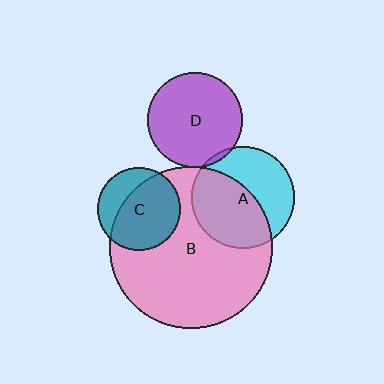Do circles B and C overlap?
Yes.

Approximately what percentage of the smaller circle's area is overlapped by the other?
Approximately 70%.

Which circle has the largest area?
Circle B (pink).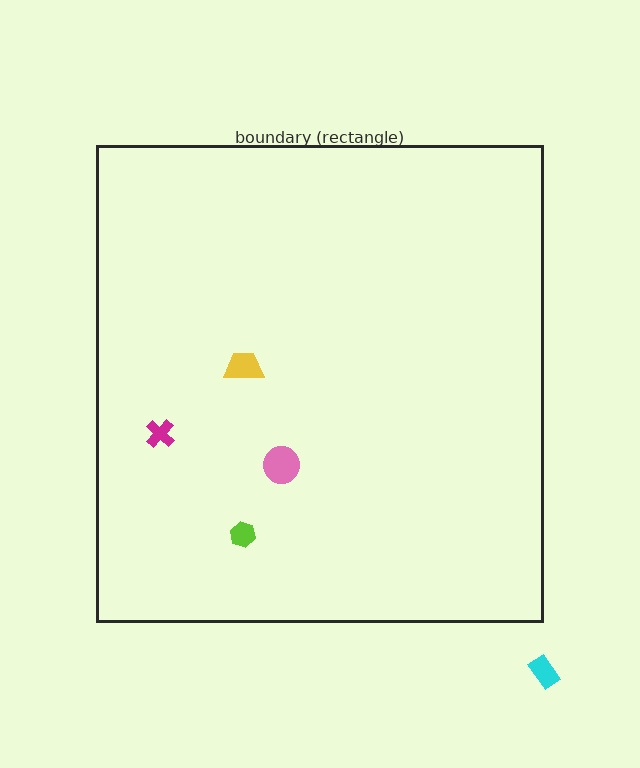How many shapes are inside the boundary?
4 inside, 1 outside.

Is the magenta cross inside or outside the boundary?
Inside.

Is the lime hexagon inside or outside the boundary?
Inside.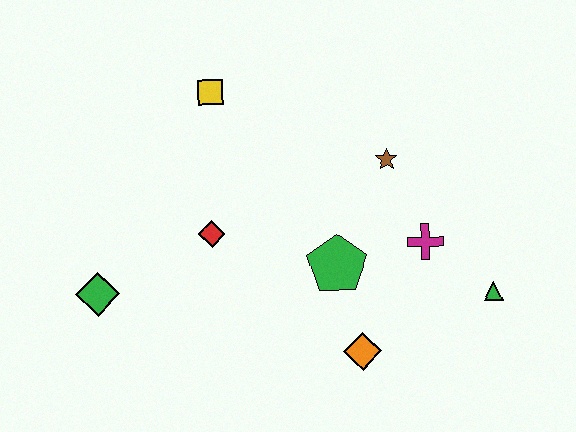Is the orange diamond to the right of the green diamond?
Yes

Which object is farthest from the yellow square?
The green triangle is farthest from the yellow square.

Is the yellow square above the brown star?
Yes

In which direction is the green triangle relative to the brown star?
The green triangle is below the brown star.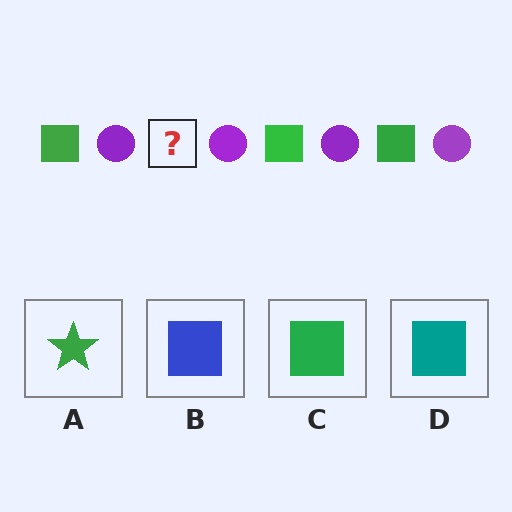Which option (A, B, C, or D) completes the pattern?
C.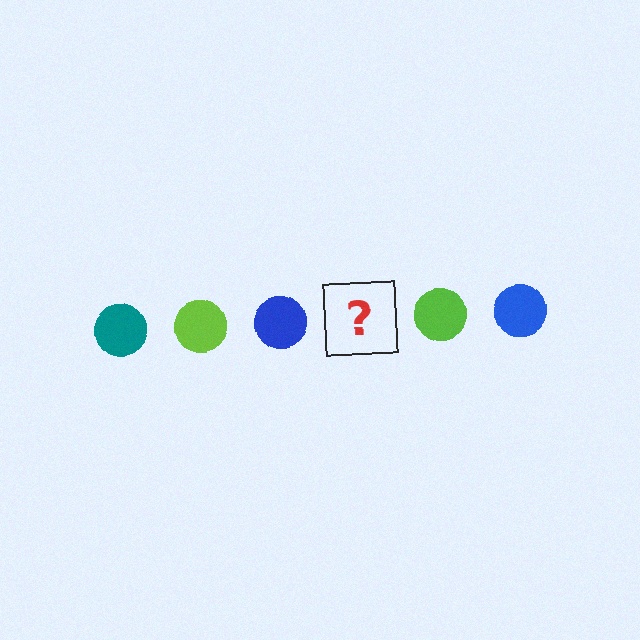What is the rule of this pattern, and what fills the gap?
The rule is that the pattern cycles through teal, lime, blue circles. The gap should be filled with a teal circle.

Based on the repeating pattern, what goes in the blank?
The blank should be a teal circle.